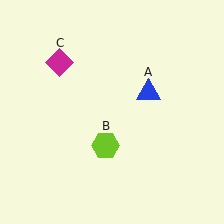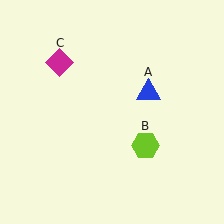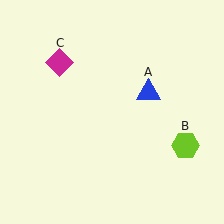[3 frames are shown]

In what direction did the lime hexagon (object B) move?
The lime hexagon (object B) moved right.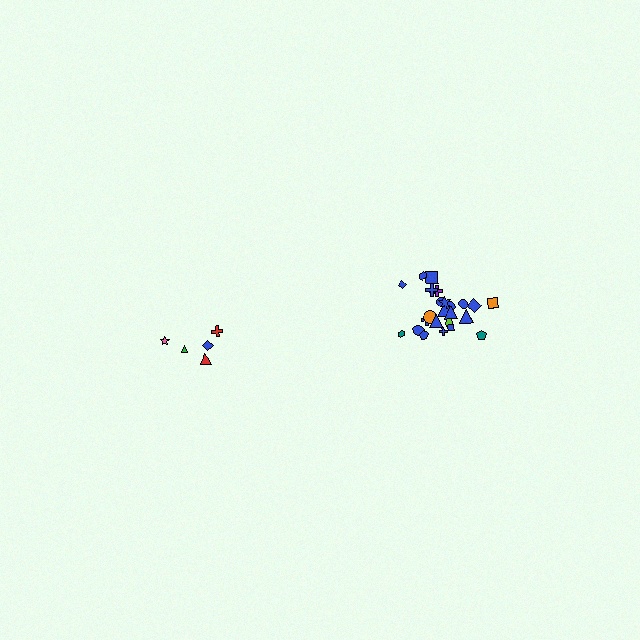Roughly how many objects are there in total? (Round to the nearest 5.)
Roughly 30 objects in total.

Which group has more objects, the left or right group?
The right group.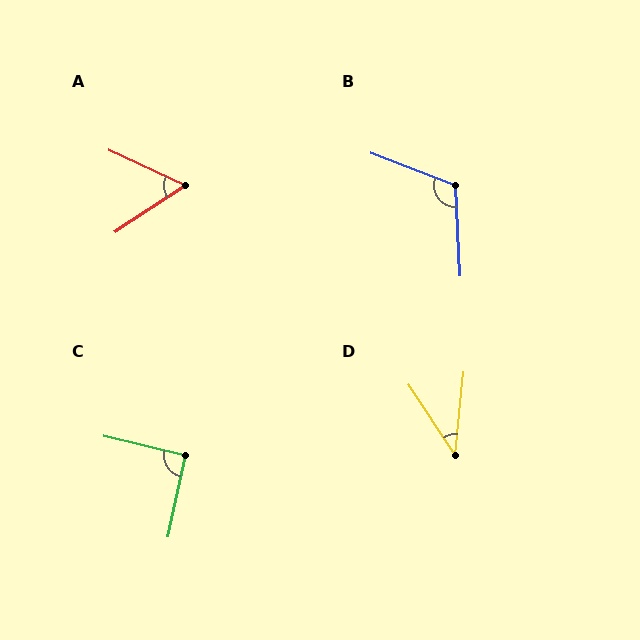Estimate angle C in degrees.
Approximately 91 degrees.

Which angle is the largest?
B, at approximately 114 degrees.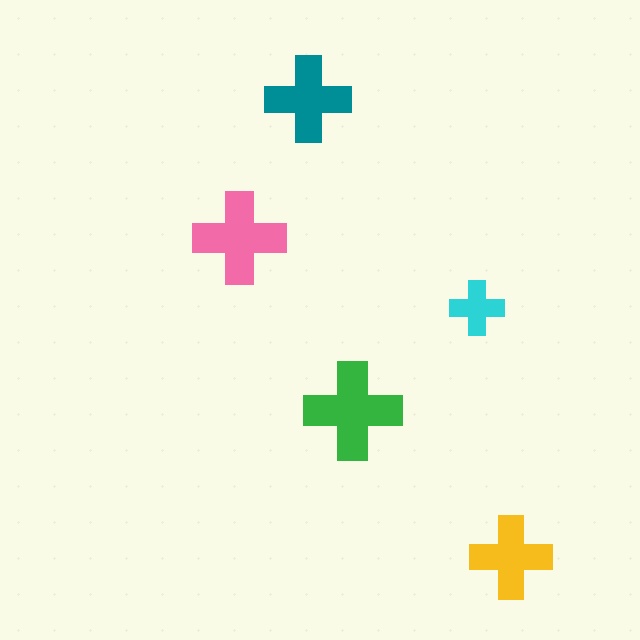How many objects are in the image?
There are 5 objects in the image.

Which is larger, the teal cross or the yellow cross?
The teal one.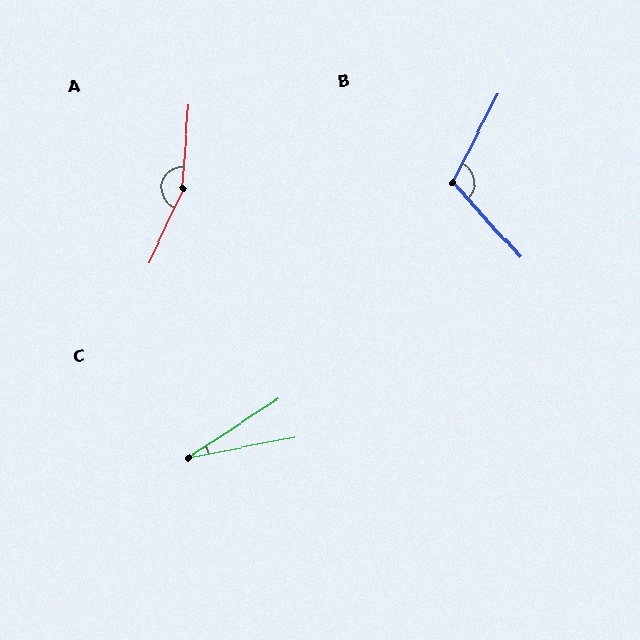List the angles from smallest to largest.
C (22°), B (111°), A (159°).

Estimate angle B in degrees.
Approximately 111 degrees.